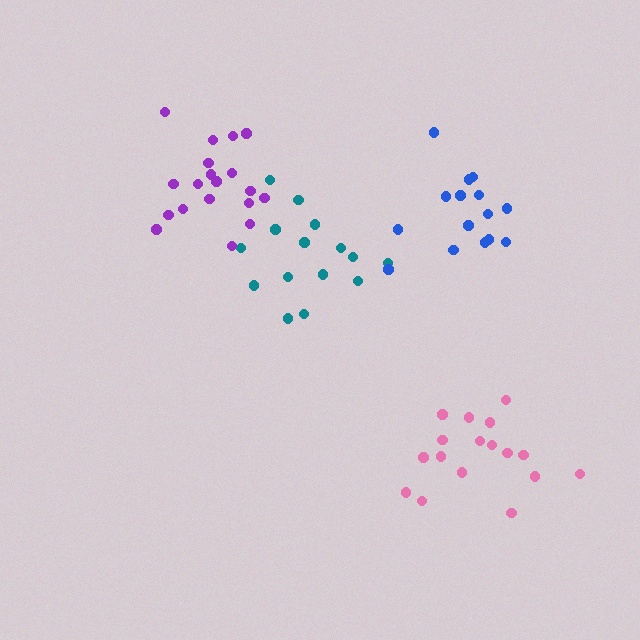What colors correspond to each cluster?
The clusters are colored: teal, purple, blue, pink.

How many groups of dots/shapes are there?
There are 4 groups.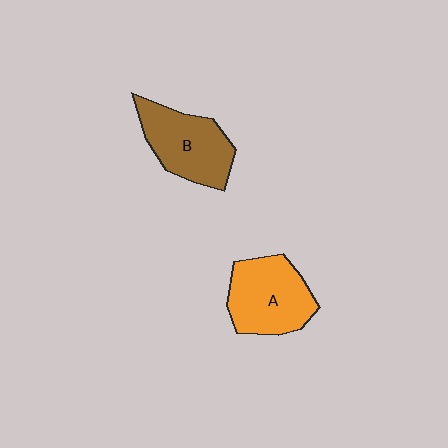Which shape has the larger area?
Shape A (orange).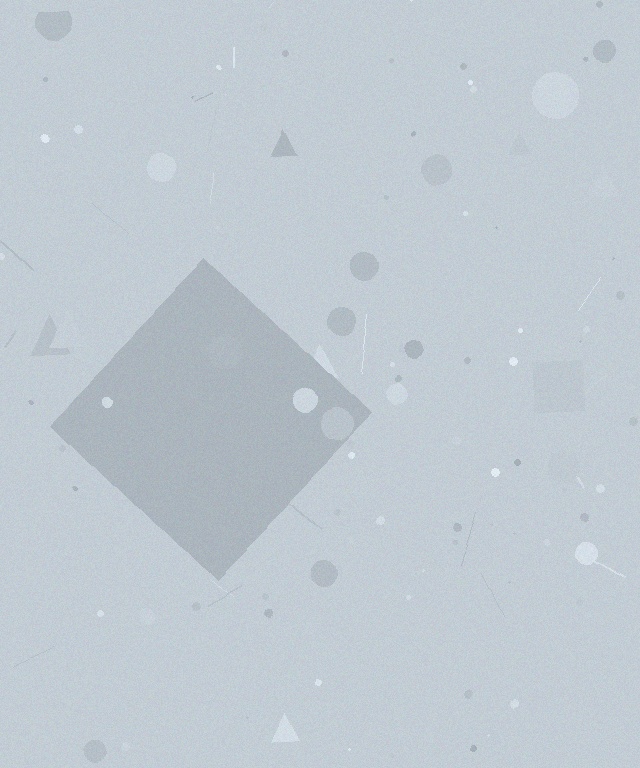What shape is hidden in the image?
A diamond is hidden in the image.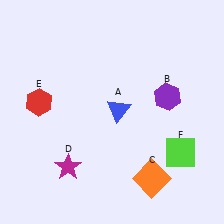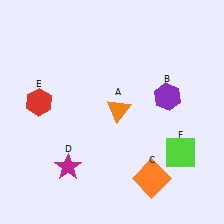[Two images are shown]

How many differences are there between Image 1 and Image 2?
There is 1 difference between the two images.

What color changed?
The triangle (A) changed from blue in Image 1 to orange in Image 2.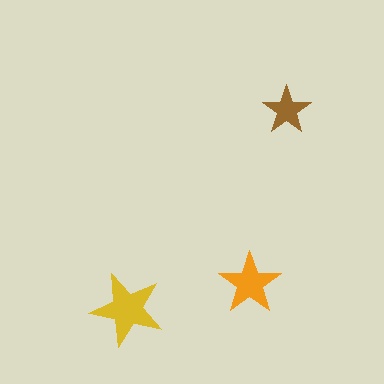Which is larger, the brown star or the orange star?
The orange one.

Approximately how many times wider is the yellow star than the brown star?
About 1.5 times wider.